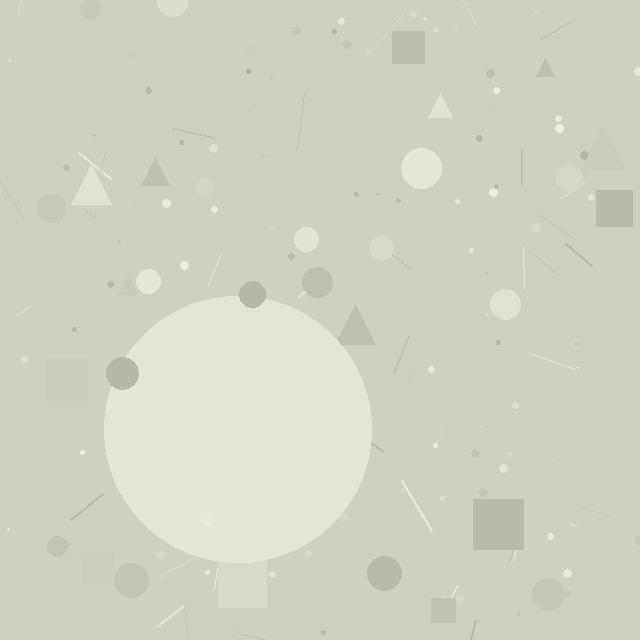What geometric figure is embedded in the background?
A circle is embedded in the background.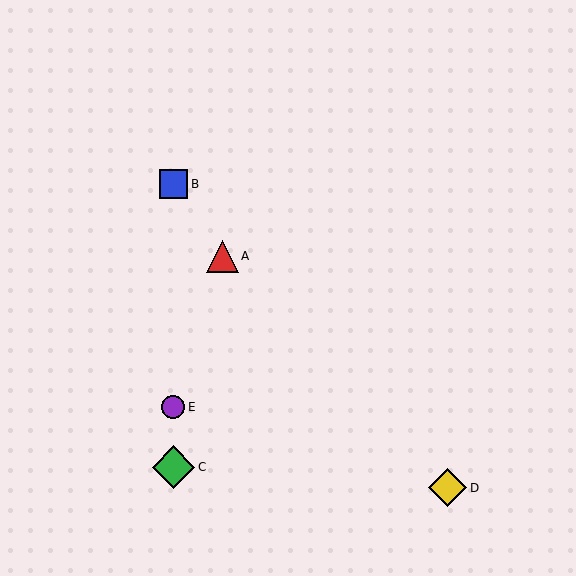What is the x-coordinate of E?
Object E is at x≈173.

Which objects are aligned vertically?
Objects B, C, E are aligned vertically.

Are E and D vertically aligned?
No, E is at x≈173 and D is at x≈448.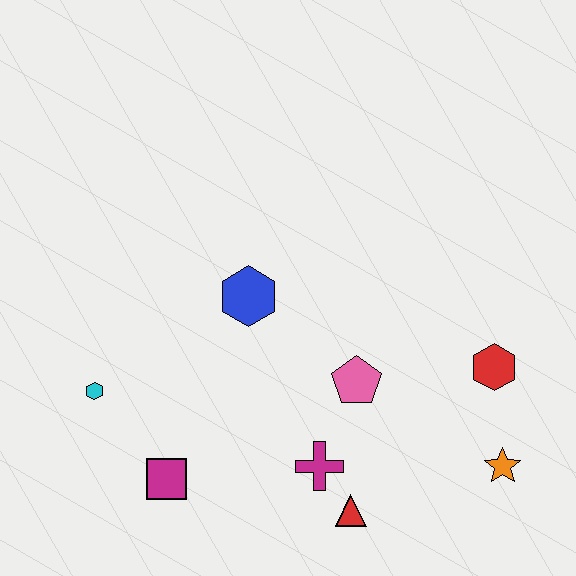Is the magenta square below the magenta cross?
Yes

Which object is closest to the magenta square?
The cyan hexagon is closest to the magenta square.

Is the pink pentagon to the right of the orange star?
No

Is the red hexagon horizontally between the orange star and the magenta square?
Yes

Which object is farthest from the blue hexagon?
The orange star is farthest from the blue hexagon.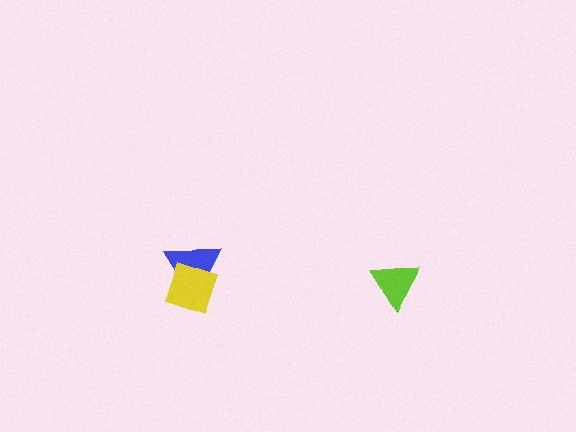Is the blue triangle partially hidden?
Yes, it is partially covered by another shape.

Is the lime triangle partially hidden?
No, no other shape covers it.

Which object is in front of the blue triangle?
The yellow diamond is in front of the blue triangle.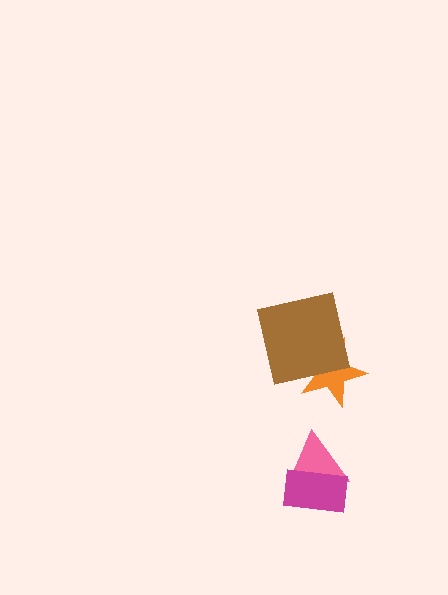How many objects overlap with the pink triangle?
1 object overlaps with the pink triangle.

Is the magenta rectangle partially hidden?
No, no other shape covers it.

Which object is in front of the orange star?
The brown square is in front of the orange star.